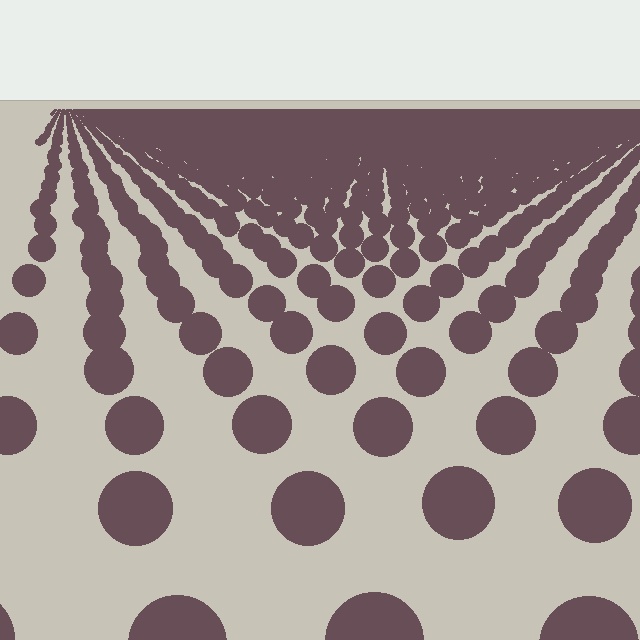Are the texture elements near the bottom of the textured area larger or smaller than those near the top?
Larger. Near the bottom, elements are closer to the viewer and appear at a bigger on-screen size.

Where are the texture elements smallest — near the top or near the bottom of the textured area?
Near the top.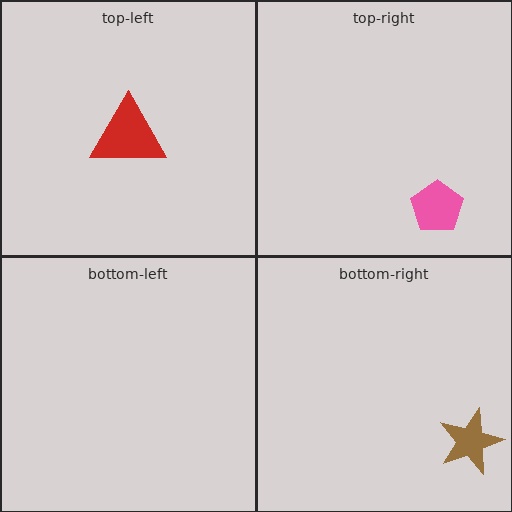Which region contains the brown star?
The bottom-right region.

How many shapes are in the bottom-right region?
1.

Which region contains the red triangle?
The top-left region.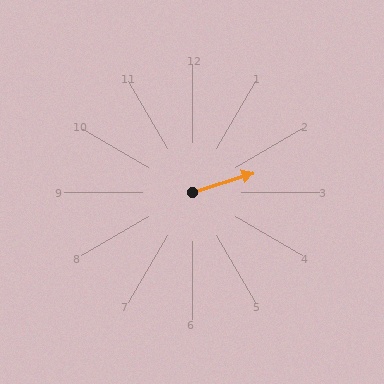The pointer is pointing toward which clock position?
Roughly 2 o'clock.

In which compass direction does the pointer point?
East.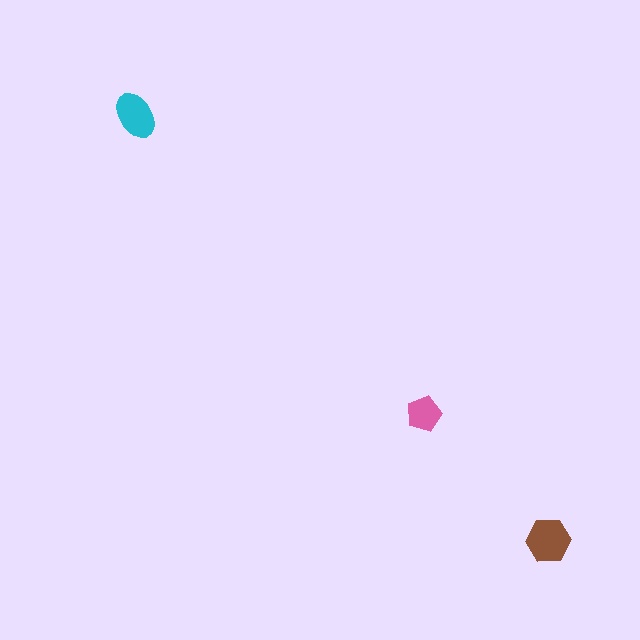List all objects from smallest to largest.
The pink pentagon, the cyan ellipse, the brown hexagon.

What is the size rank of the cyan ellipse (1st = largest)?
2nd.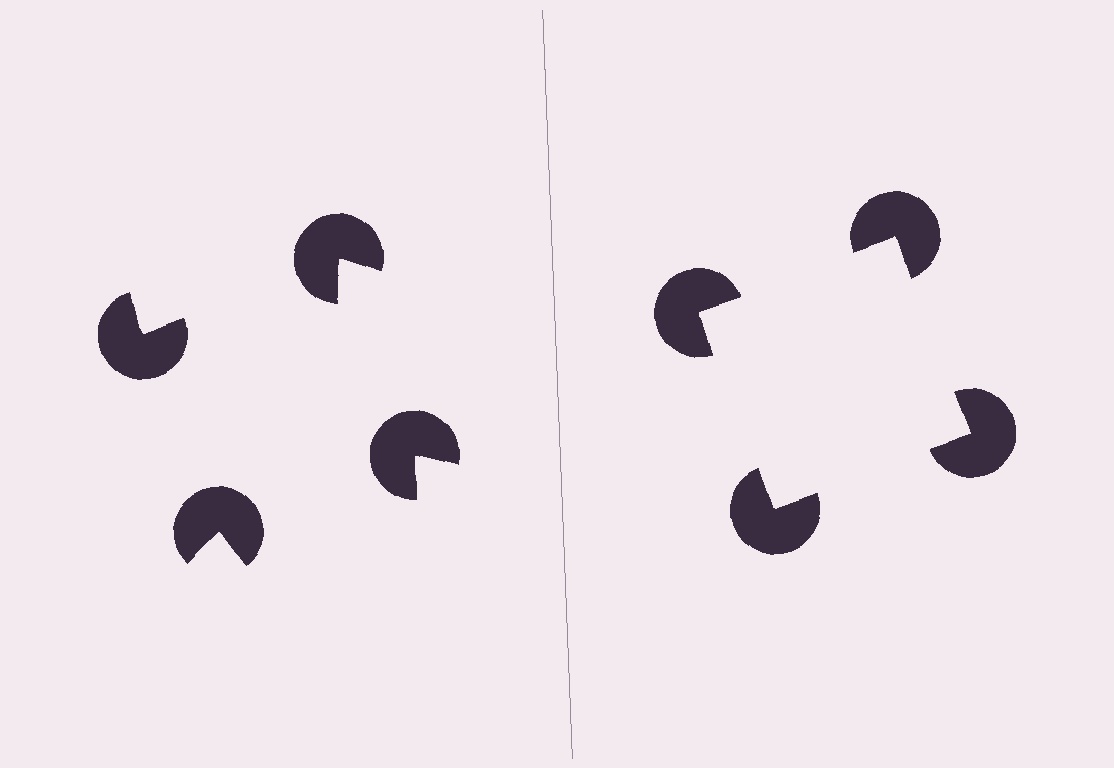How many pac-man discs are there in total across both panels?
8 — 4 on each side.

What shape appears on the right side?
An illusory square.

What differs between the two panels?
The pac-man discs are positioned identically on both sides; only the wedge orientations differ. On the right they align to a square; on the left they are misaligned.